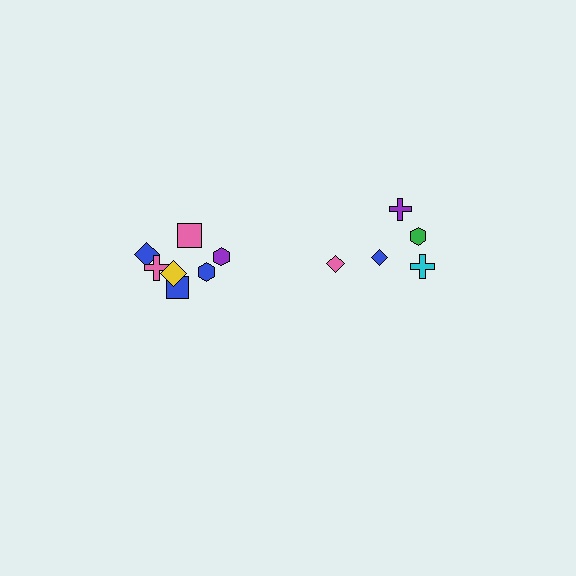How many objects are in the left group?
There are 7 objects.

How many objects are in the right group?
There are 5 objects.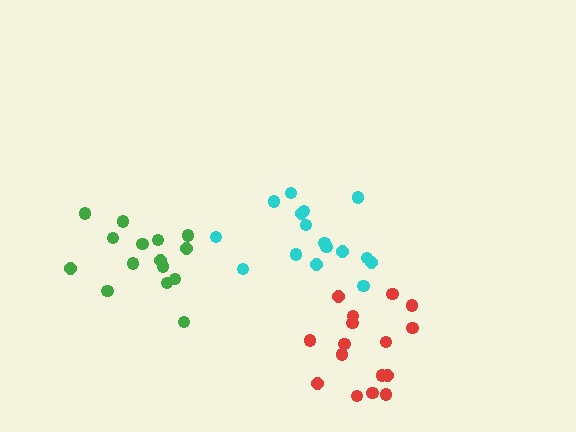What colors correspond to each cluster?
The clusters are colored: cyan, red, green.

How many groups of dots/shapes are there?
There are 3 groups.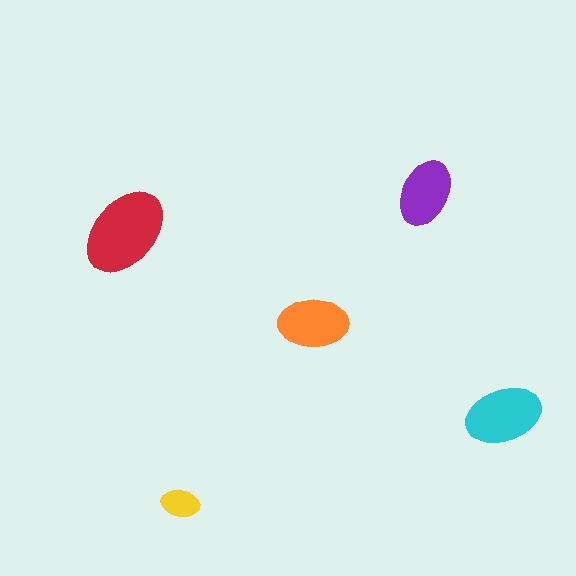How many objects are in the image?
There are 5 objects in the image.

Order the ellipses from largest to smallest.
the red one, the cyan one, the orange one, the purple one, the yellow one.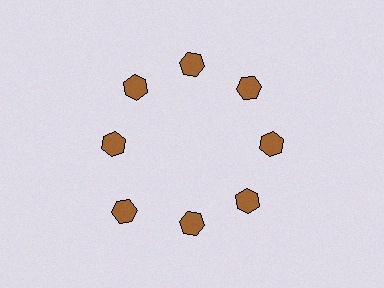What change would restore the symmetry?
The symmetry would be restored by moving it inward, back onto the ring so that all 8 hexagons sit at equal angles and equal distance from the center.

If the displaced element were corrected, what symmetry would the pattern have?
It would have 8-fold rotational symmetry — the pattern would map onto itself every 45 degrees.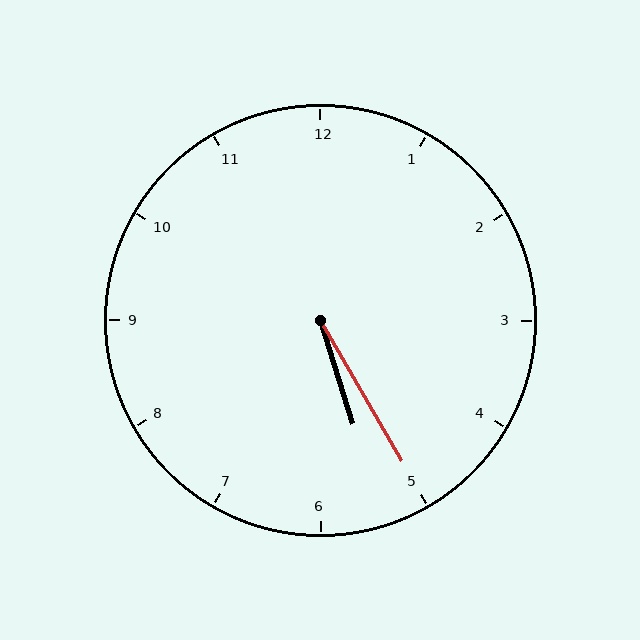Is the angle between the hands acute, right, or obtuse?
It is acute.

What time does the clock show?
5:25.